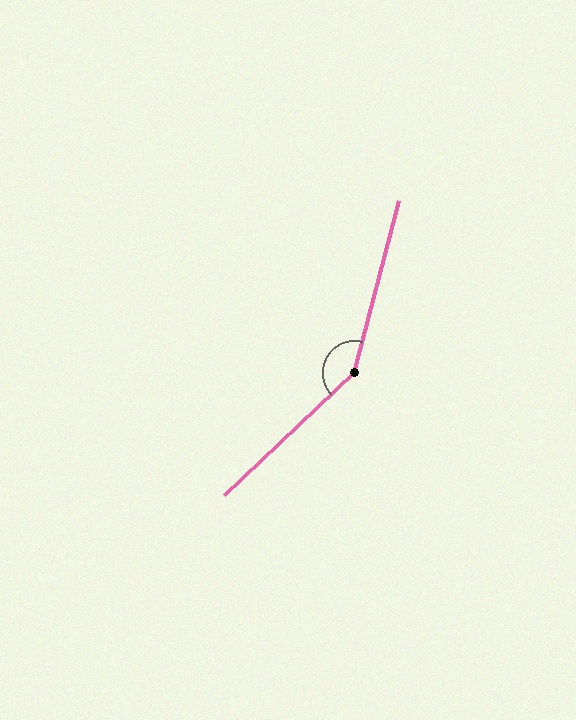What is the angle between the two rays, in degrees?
Approximately 148 degrees.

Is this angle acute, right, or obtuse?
It is obtuse.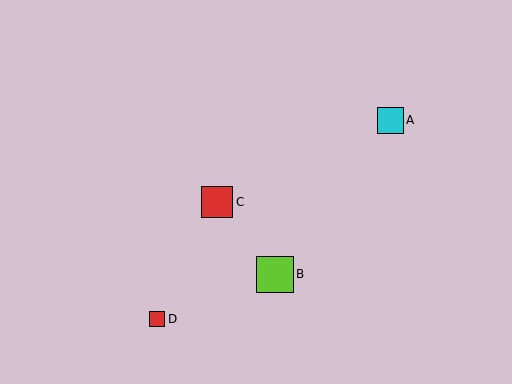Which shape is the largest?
The lime square (labeled B) is the largest.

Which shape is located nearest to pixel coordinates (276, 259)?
The lime square (labeled B) at (275, 274) is nearest to that location.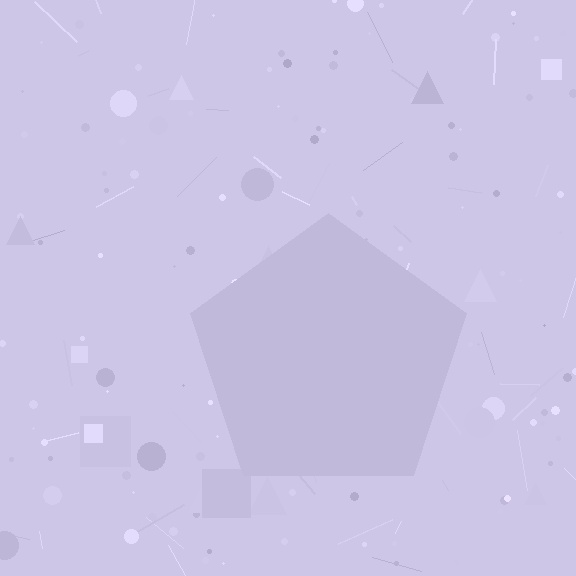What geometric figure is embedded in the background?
A pentagon is embedded in the background.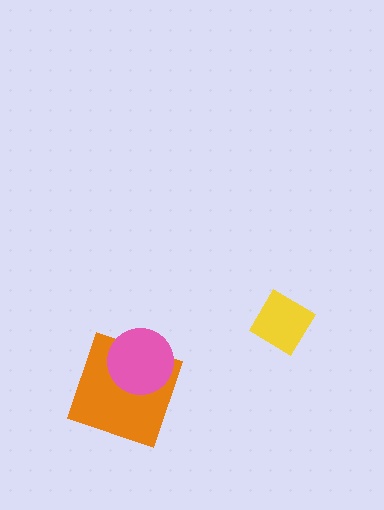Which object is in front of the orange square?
The pink circle is in front of the orange square.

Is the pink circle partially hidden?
No, no other shape covers it.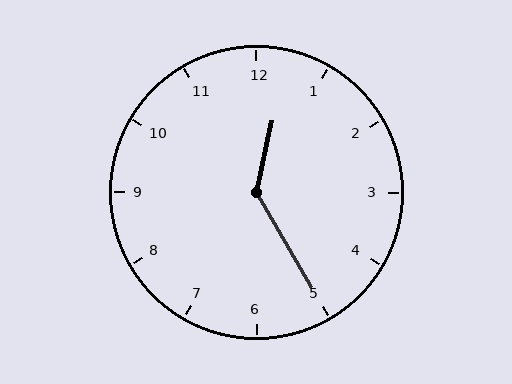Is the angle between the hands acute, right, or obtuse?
It is obtuse.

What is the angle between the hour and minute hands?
Approximately 138 degrees.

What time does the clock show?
12:25.